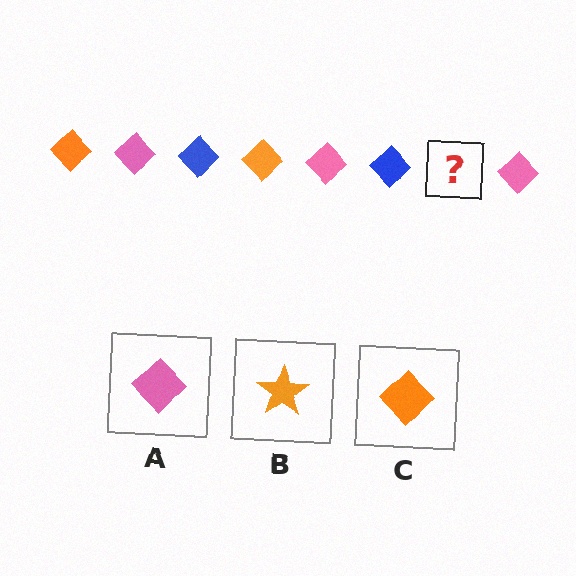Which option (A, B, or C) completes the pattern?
C.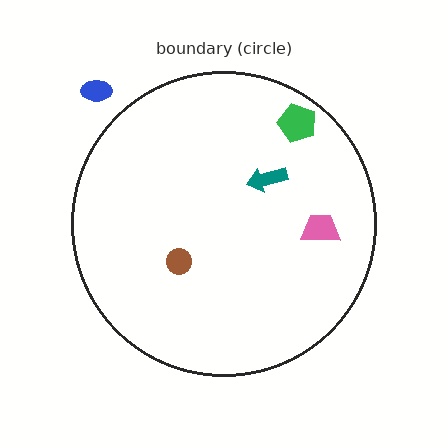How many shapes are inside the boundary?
4 inside, 1 outside.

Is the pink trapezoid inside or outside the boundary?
Inside.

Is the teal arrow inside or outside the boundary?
Inside.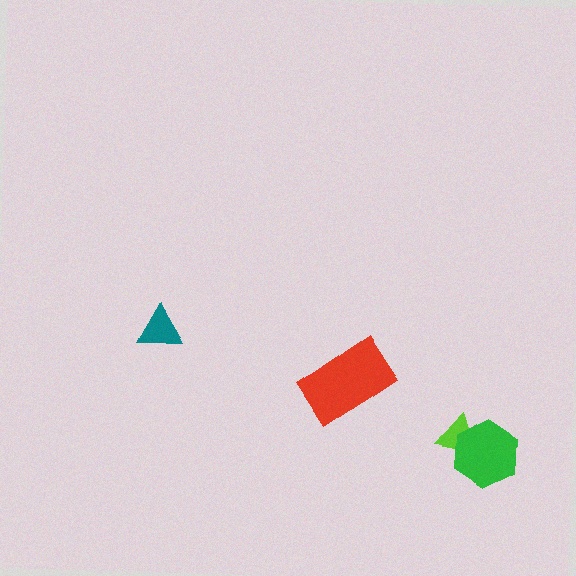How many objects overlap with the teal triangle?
0 objects overlap with the teal triangle.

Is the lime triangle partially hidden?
Yes, it is partially covered by another shape.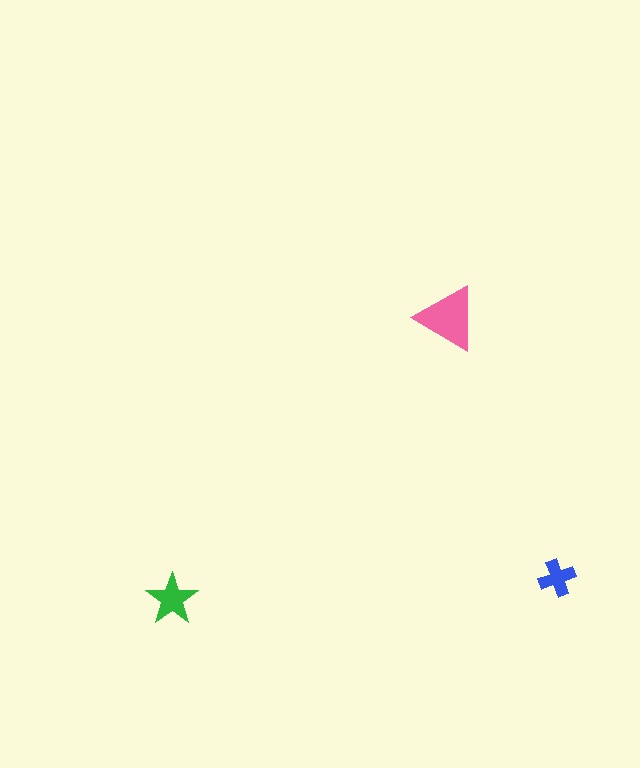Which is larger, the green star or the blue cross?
The green star.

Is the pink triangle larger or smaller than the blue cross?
Larger.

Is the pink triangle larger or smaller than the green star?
Larger.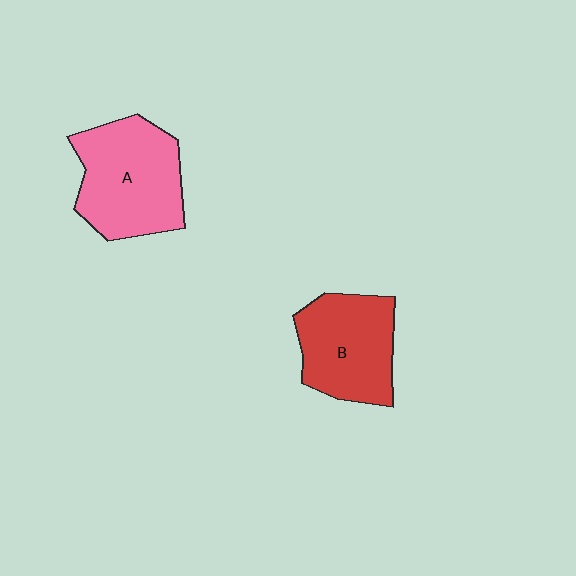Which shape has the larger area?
Shape A (pink).